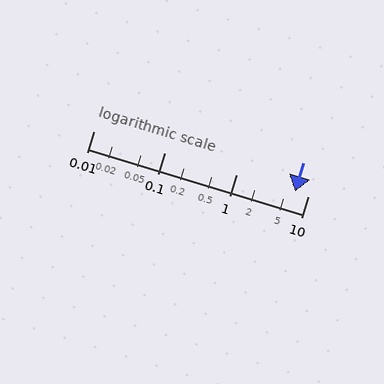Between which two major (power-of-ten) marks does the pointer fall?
The pointer is between 1 and 10.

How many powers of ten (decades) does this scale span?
The scale spans 3 decades, from 0.01 to 10.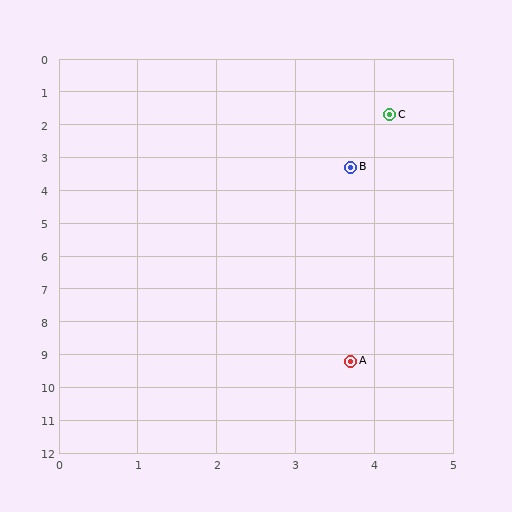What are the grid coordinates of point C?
Point C is at approximately (4.2, 1.7).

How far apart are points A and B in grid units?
Points A and B are about 5.9 grid units apart.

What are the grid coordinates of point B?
Point B is at approximately (3.7, 3.3).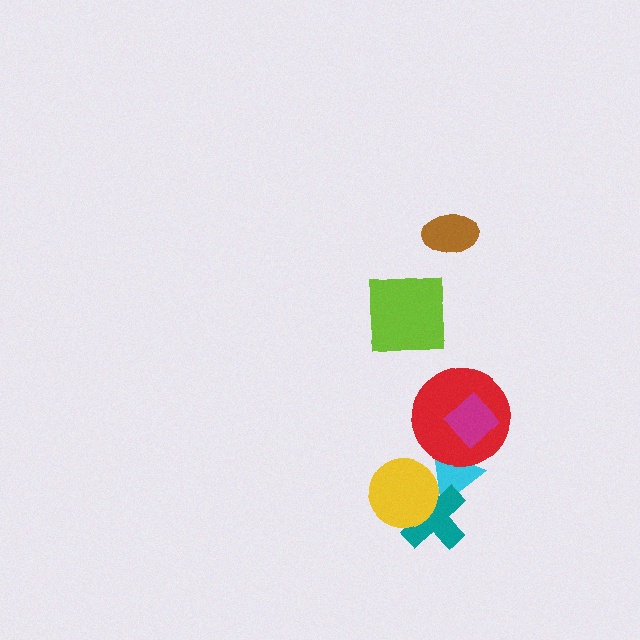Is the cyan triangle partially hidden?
Yes, it is partially covered by another shape.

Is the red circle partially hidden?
Yes, it is partially covered by another shape.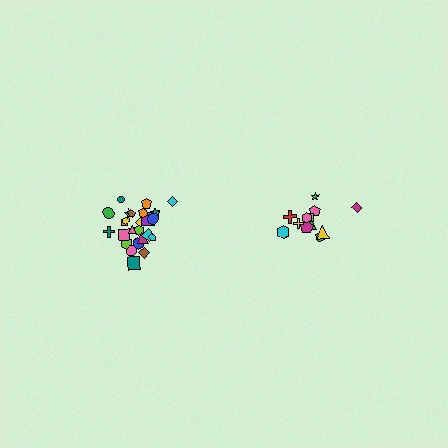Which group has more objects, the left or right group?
The left group.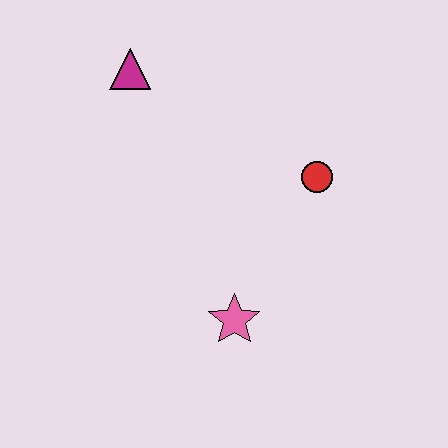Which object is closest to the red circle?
The pink star is closest to the red circle.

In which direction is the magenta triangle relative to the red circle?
The magenta triangle is to the left of the red circle.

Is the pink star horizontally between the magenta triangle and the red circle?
Yes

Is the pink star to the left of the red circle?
Yes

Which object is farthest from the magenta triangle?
The pink star is farthest from the magenta triangle.